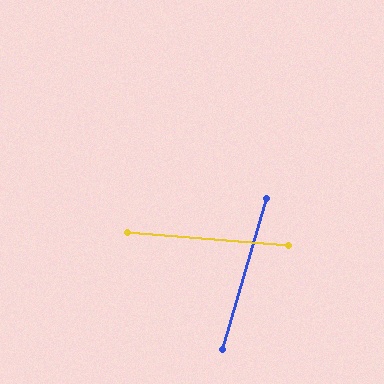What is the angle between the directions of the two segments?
Approximately 78 degrees.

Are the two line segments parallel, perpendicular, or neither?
Neither parallel nor perpendicular — they differ by about 78°.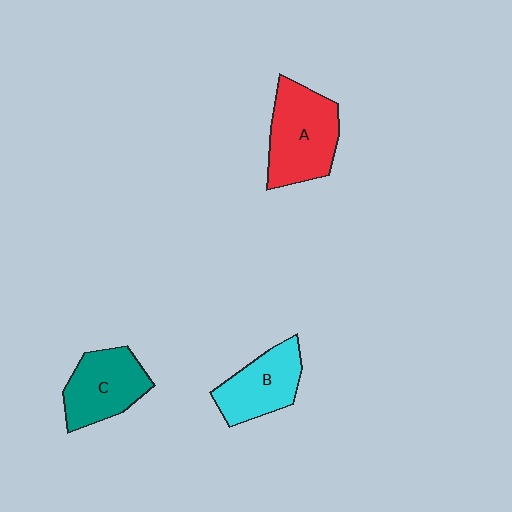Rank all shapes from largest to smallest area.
From largest to smallest: A (red), C (teal), B (cyan).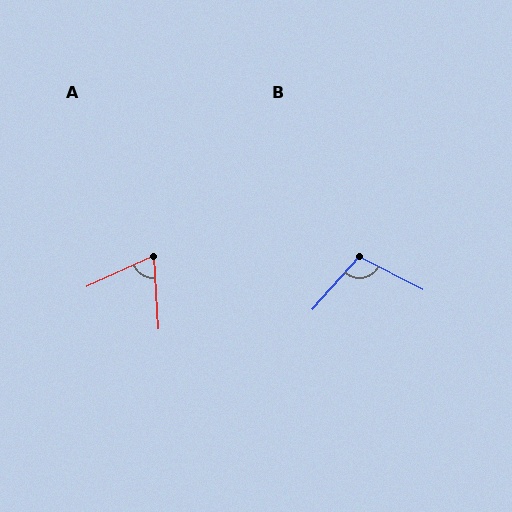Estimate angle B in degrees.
Approximately 105 degrees.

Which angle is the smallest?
A, at approximately 69 degrees.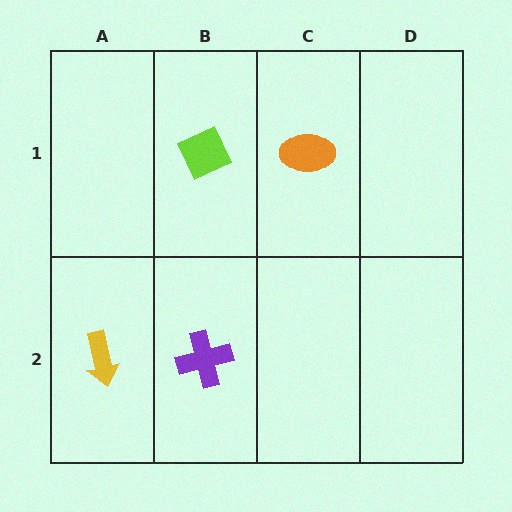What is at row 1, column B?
A lime diamond.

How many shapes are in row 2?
2 shapes.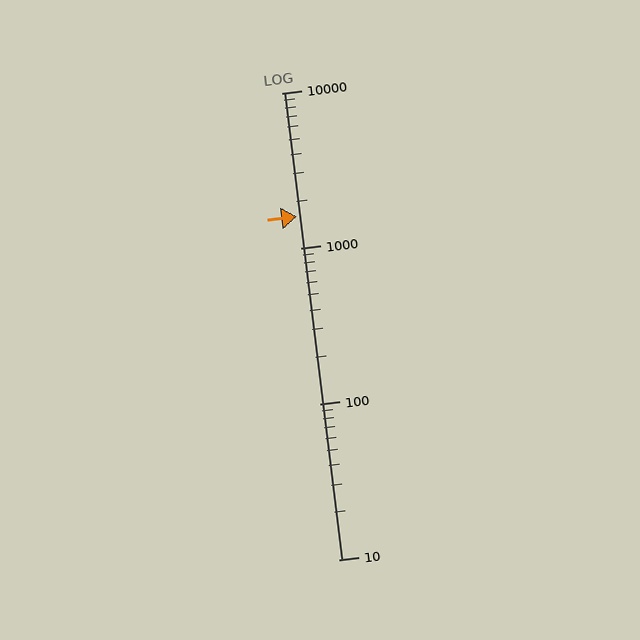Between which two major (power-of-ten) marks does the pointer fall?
The pointer is between 1000 and 10000.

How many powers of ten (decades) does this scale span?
The scale spans 3 decades, from 10 to 10000.